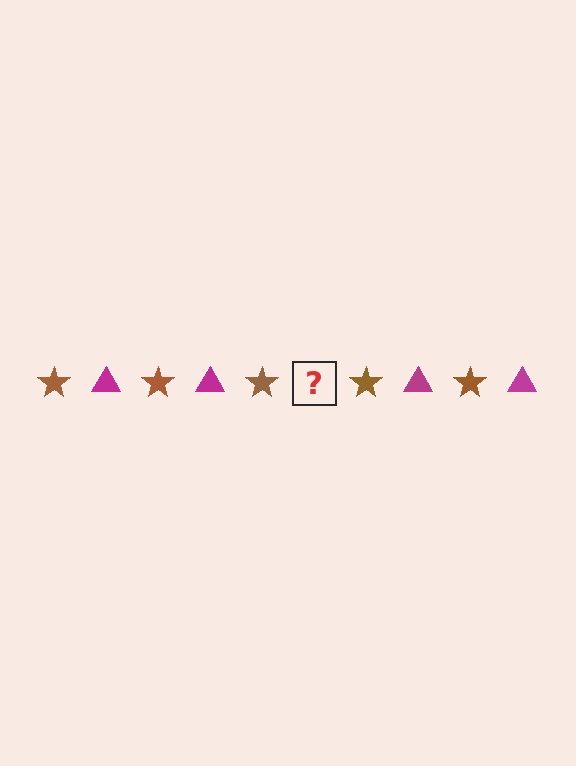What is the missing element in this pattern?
The missing element is a magenta triangle.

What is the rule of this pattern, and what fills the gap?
The rule is that the pattern alternates between brown star and magenta triangle. The gap should be filled with a magenta triangle.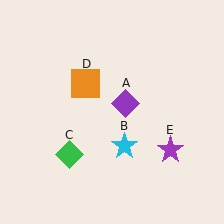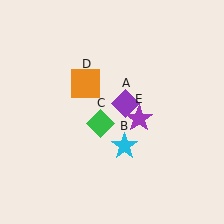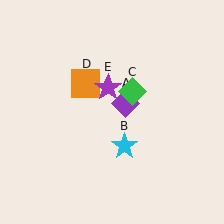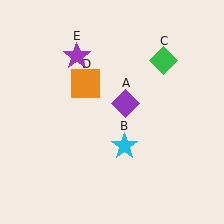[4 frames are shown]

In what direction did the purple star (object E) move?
The purple star (object E) moved up and to the left.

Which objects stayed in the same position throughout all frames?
Purple diamond (object A) and cyan star (object B) and orange square (object D) remained stationary.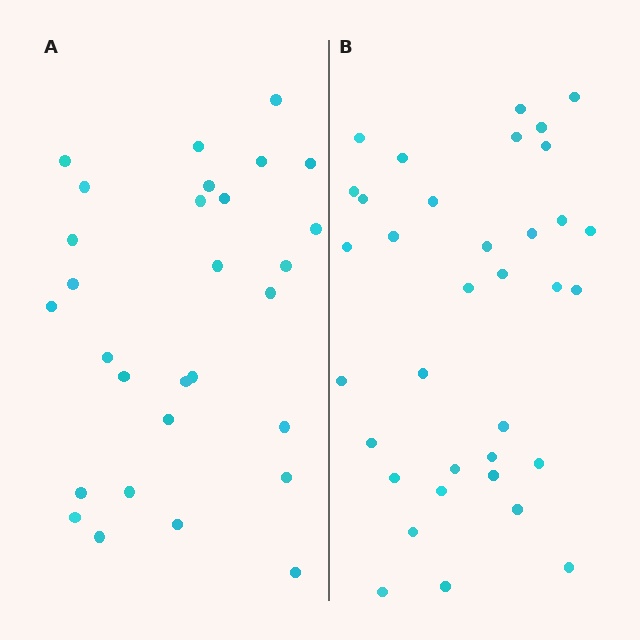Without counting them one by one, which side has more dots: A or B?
Region B (the right region) has more dots.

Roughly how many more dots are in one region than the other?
Region B has about 6 more dots than region A.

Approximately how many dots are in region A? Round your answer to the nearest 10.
About 30 dots. (The exact count is 29, which rounds to 30.)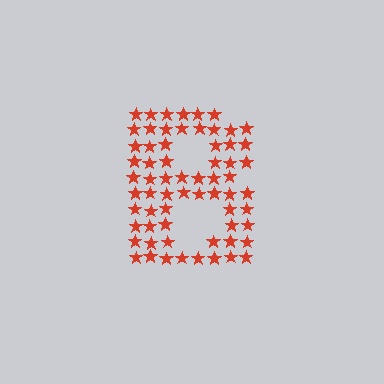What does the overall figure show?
The overall figure shows the letter B.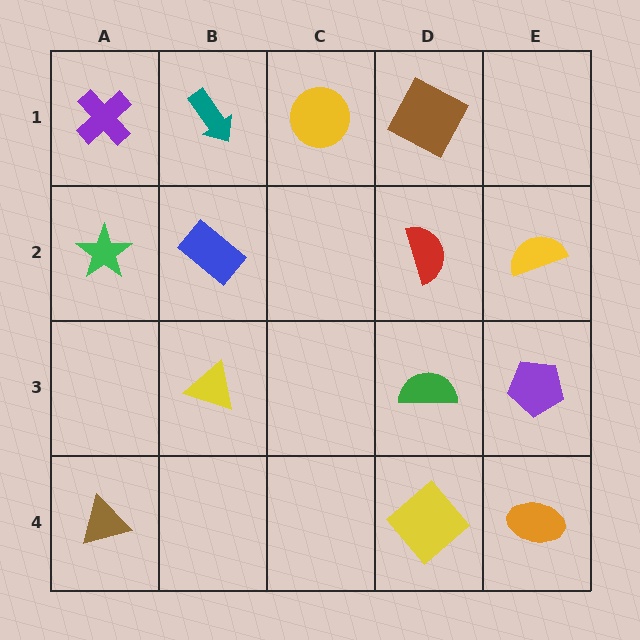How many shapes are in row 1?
4 shapes.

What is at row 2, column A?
A green star.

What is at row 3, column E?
A purple pentagon.